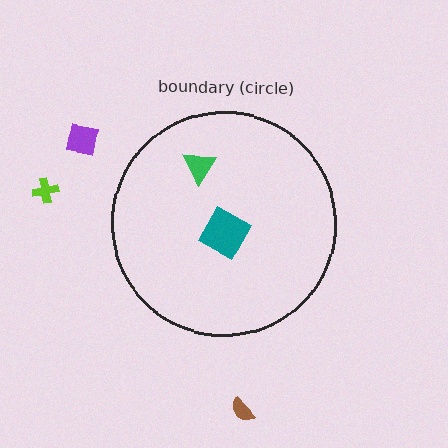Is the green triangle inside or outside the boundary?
Inside.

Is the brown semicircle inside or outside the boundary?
Outside.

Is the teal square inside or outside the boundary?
Inside.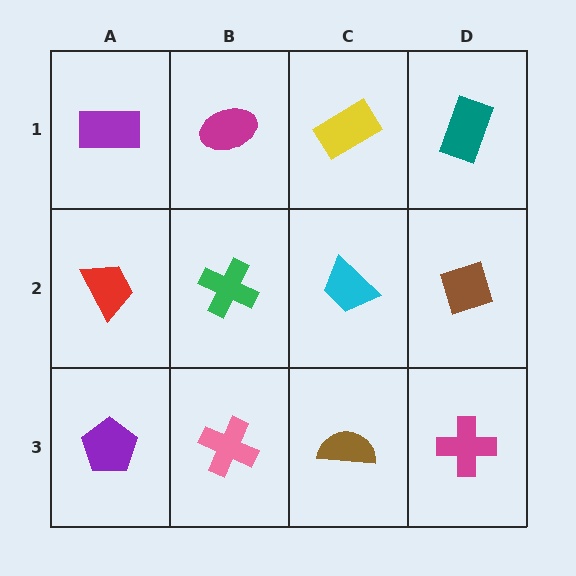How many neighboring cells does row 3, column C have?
3.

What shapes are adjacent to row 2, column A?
A purple rectangle (row 1, column A), a purple pentagon (row 3, column A), a green cross (row 2, column B).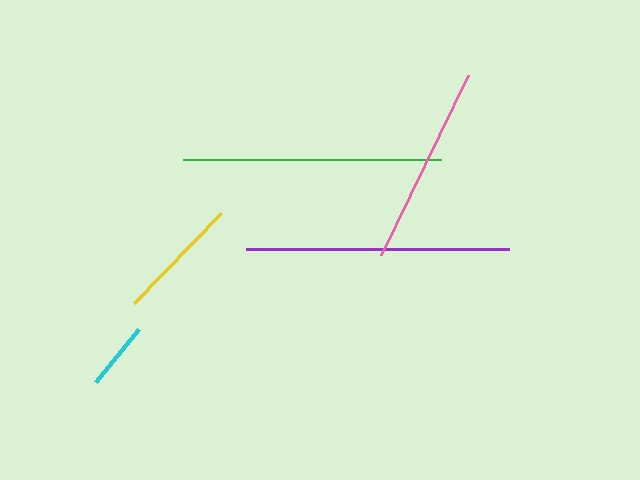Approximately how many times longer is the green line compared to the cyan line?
The green line is approximately 3.7 times the length of the cyan line.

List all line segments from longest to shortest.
From longest to shortest: purple, green, pink, yellow, cyan.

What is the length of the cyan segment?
The cyan segment is approximately 69 pixels long.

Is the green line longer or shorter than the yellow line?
The green line is longer than the yellow line.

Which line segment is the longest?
The purple line is the longest at approximately 262 pixels.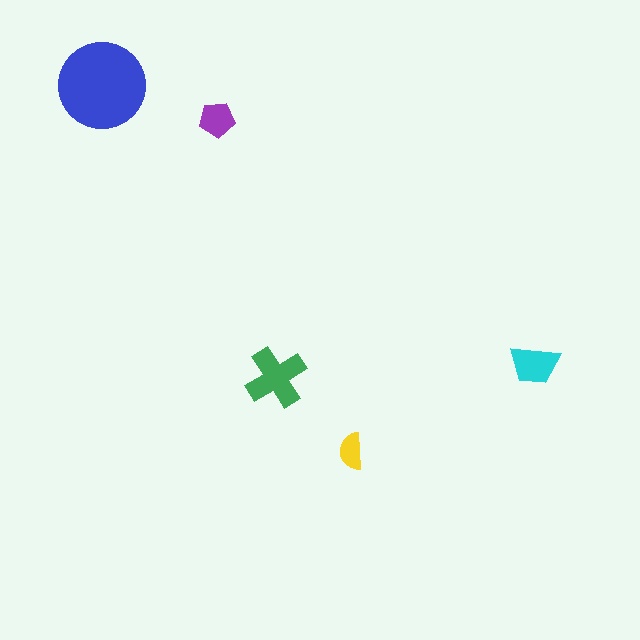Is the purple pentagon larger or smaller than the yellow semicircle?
Larger.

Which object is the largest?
The blue circle.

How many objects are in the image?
There are 5 objects in the image.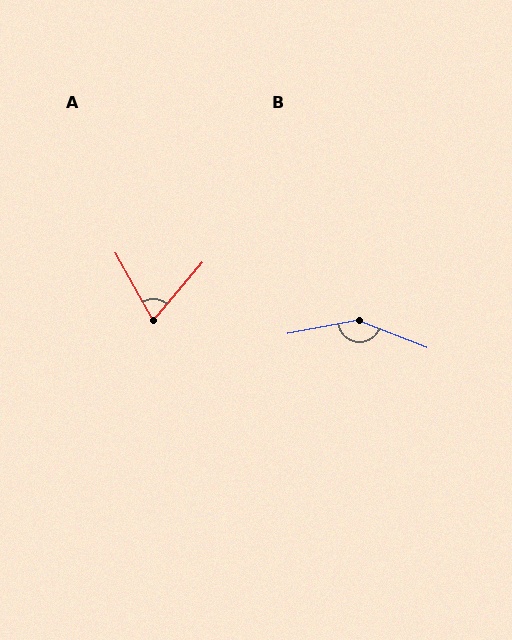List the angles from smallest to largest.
A (69°), B (148°).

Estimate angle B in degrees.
Approximately 148 degrees.